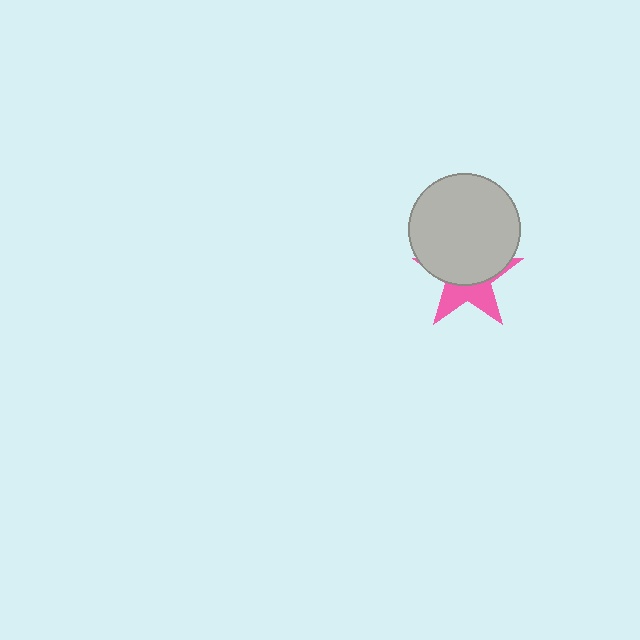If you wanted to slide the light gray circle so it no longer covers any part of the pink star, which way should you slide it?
Slide it up — that is the most direct way to separate the two shapes.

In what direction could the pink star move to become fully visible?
The pink star could move down. That would shift it out from behind the light gray circle entirely.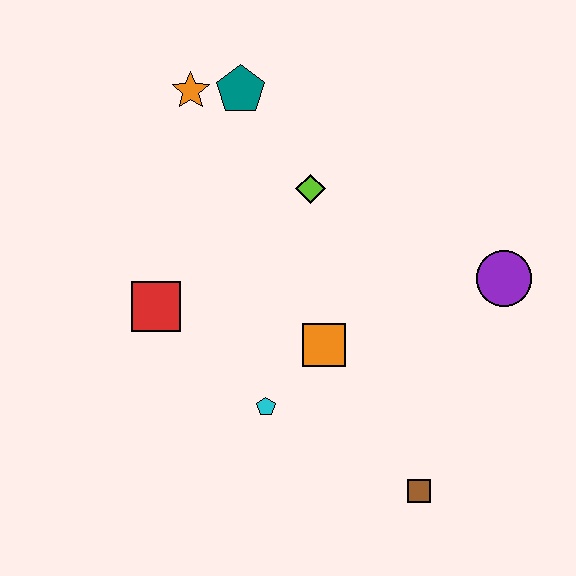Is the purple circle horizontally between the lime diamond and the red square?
No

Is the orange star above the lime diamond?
Yes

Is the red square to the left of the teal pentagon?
Yes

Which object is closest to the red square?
The cyan pentagon is closest to the red square.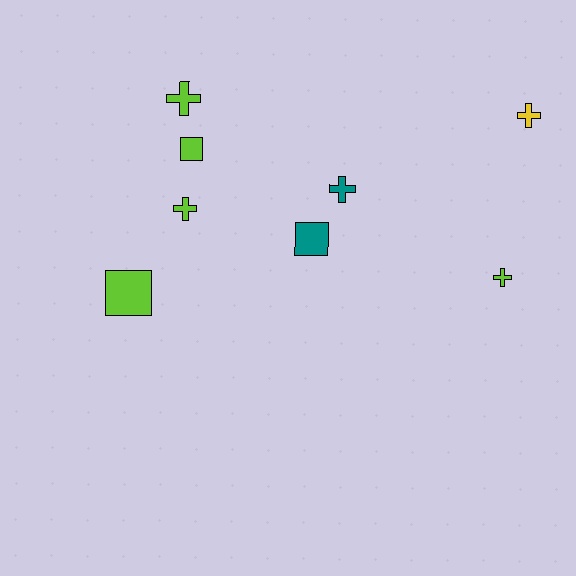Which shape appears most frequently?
Cross, with 5 objects.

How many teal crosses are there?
There is 1 teal cross.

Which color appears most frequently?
Lime, with 5 objects.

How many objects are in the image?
There are 8 objects.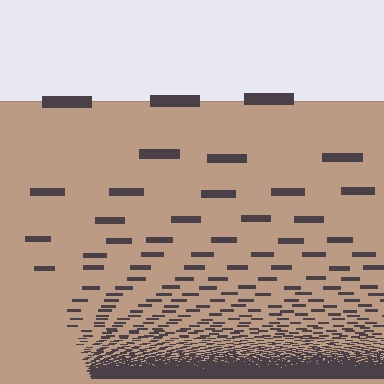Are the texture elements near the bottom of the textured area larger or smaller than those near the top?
Smaller. The gradient is inverted — elements near the bottom are smaller and denser.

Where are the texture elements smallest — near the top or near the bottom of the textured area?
Near the bottom.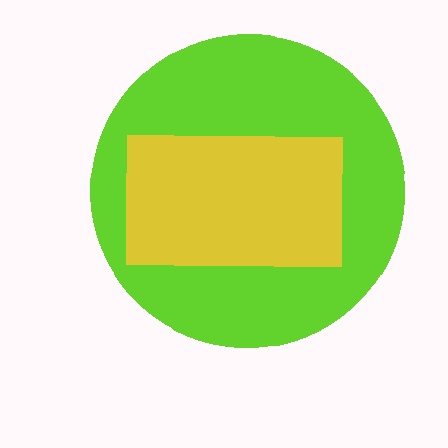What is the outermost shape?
The lime circle.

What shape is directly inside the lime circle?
The yellow rectangle.